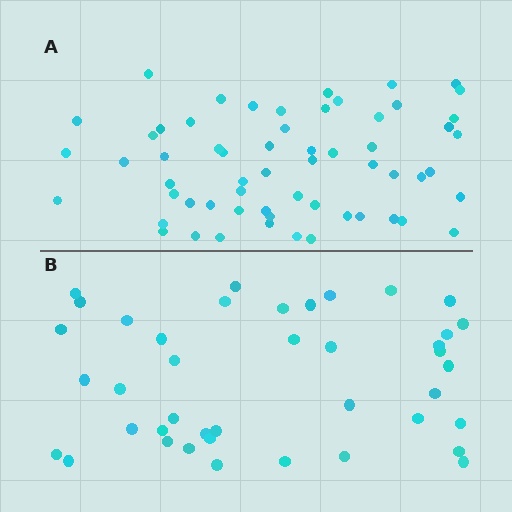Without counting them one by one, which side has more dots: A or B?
Region A (the top region) has more dots.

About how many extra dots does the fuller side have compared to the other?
Region A has approximately 20 more dots than region B.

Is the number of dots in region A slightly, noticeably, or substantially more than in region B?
Region A has substantially more. The ratio is roughly 1.5 to 1.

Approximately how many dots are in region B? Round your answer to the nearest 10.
About 40 dots. (The exact count is 41, which rounds to 40.)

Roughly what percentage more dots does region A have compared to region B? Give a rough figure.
About 45% more.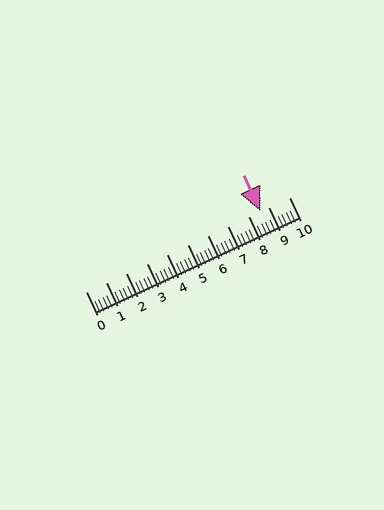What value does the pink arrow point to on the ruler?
The pink arrow points to approximately 8.6.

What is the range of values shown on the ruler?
The ruler shows values from 0 to 10.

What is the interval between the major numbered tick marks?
The major tick marks are spaced 1 units apart.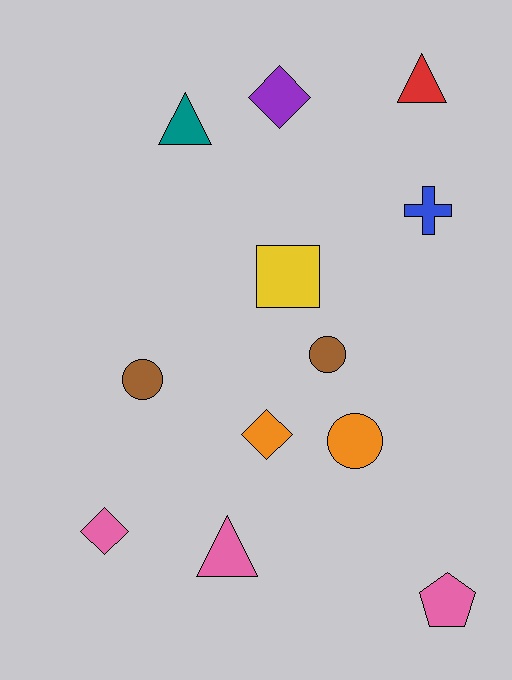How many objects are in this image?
There are 12 objects.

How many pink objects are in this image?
There are 3 pink objects.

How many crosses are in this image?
There is 1 cross.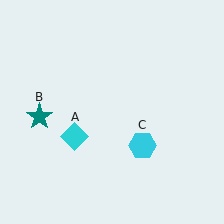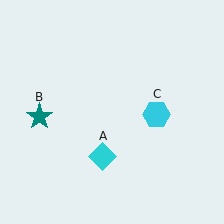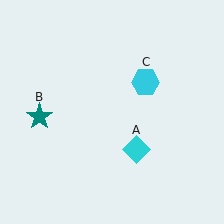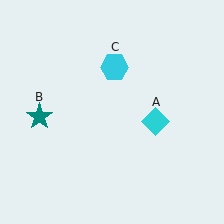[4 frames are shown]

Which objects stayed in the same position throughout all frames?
Teal star (object B) remained stationary.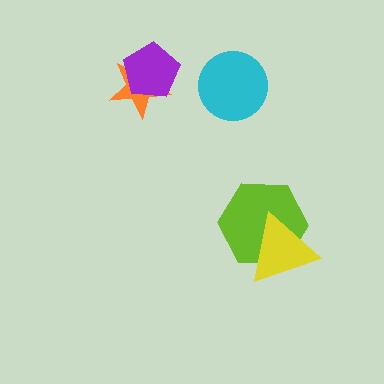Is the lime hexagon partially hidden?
Yes, it is partially covered by another shape.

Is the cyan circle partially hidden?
No, no other shape covers it.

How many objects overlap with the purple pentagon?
1 object overlaps with the purple pentagon.